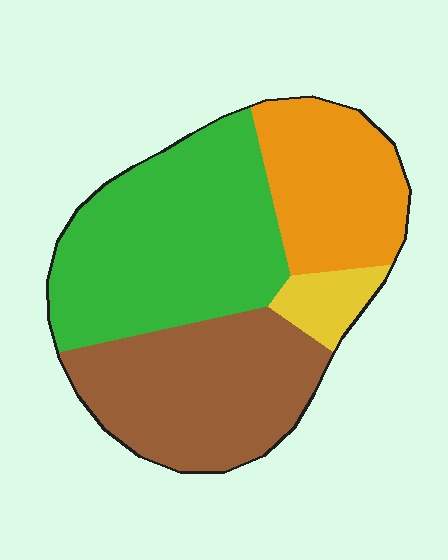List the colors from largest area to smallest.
From largest to smallest: green, brown, orange, yellow.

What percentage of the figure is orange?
Orange covers about 20% of the figure.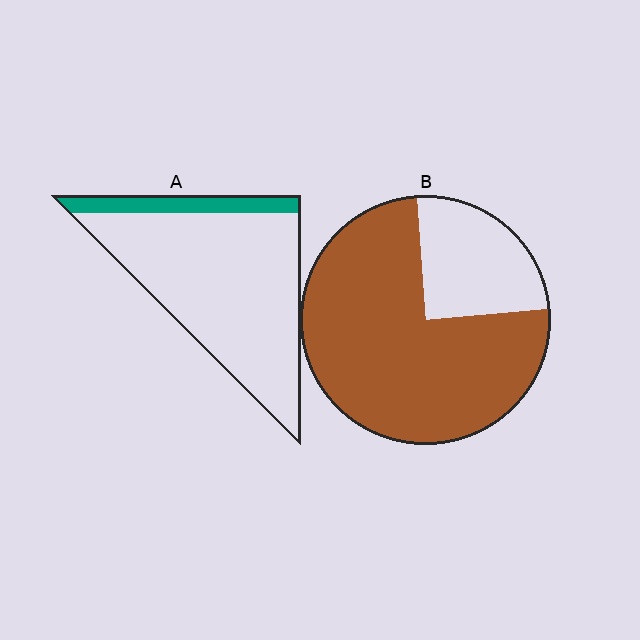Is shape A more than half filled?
No.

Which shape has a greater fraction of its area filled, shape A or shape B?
Shape B.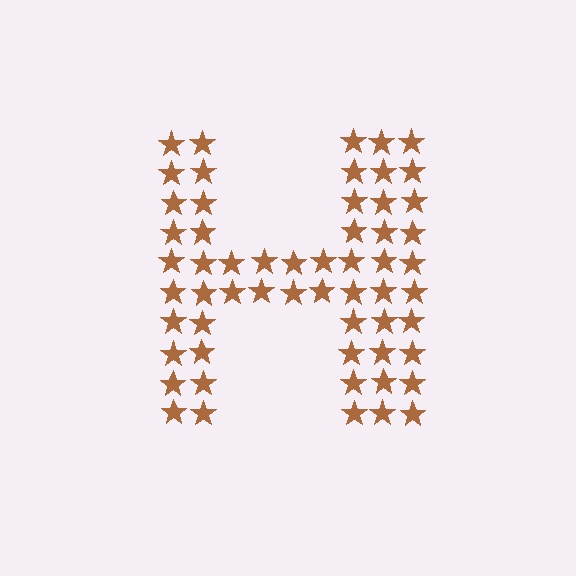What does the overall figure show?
The overall figure shows the letter H.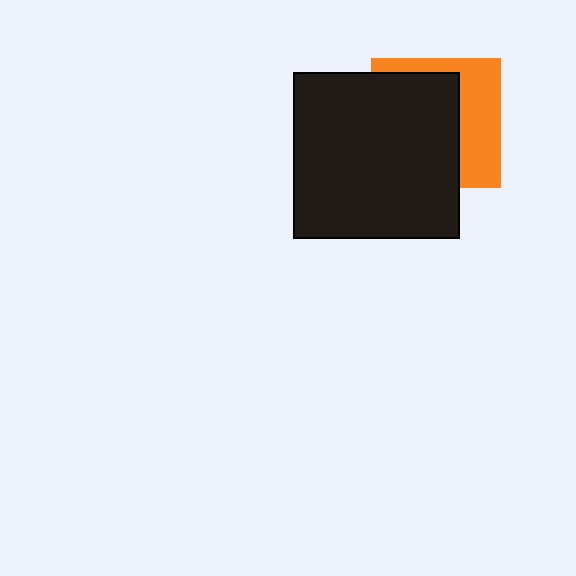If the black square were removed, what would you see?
You would see the complete orange square.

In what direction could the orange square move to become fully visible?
The orange square could move right. That would shift it out from behind the black square entirely.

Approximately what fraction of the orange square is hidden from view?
Roughly 60% of the orange square is hidden behind the black square.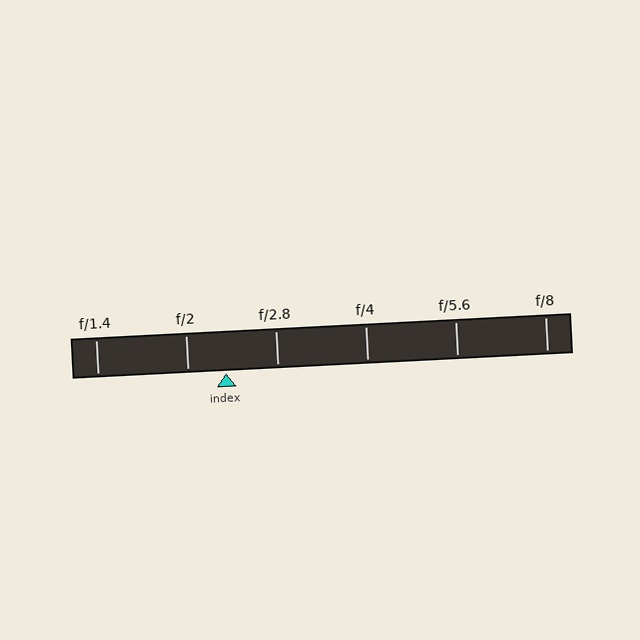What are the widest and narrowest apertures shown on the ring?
The widest aperture shown is f/1.4 and the narrowest is f/8.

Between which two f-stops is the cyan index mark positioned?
The index mark is between f/2 and f/2.8.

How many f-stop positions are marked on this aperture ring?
There are 6 f-stop positions marked.